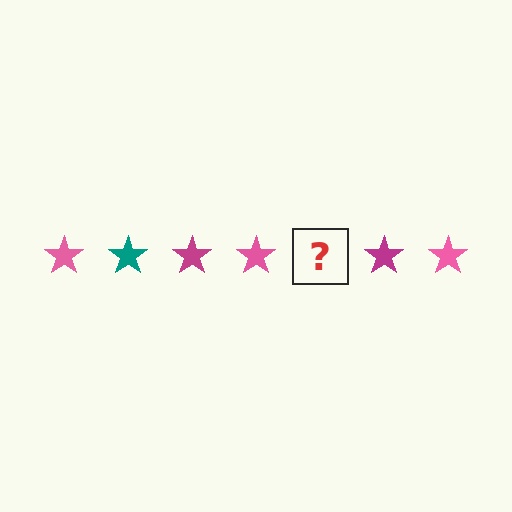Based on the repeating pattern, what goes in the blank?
The blank should be a teal star.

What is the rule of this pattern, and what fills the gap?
The rule is that the pattern cycles through pink, teal, magenta stars. The gap should be filled with a teal star.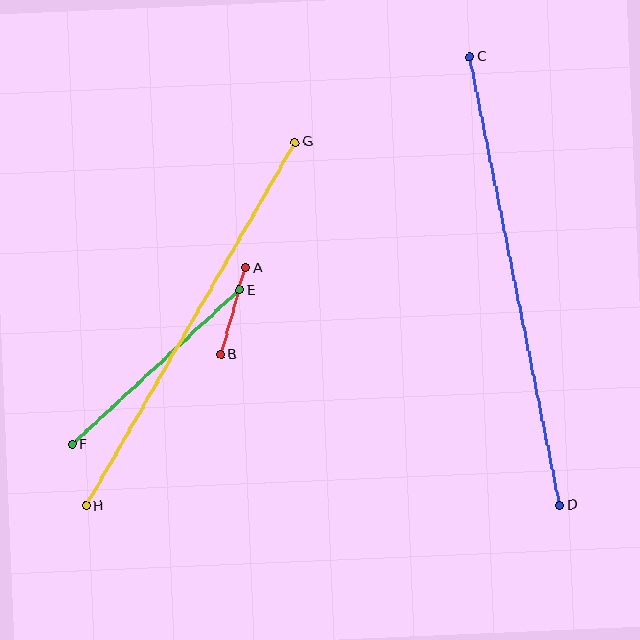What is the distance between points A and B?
The distance is approximately 90 pixels.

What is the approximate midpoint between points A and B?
The midpoint is at approximately (233, 311) pixels.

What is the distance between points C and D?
The distance is approximately 457 pixels.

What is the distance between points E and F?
The distance is approximately 228 pixels.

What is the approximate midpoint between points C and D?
The midpoint is at approximately (515, 281) pixels.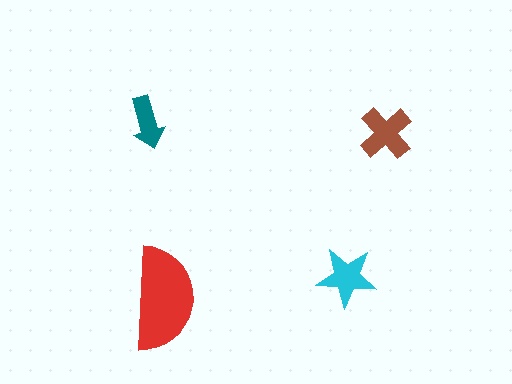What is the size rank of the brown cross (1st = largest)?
2nd.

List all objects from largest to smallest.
The red semicircle, the brown cross, the cyan star, the teal arrow.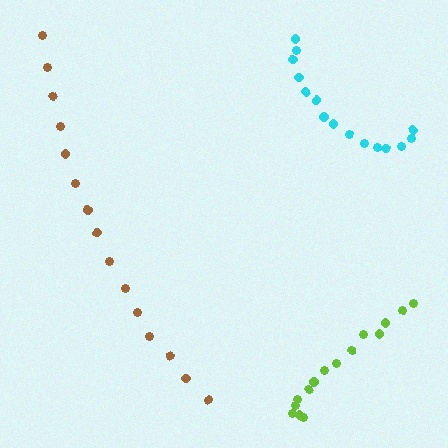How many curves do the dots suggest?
There are 3 distinct paths.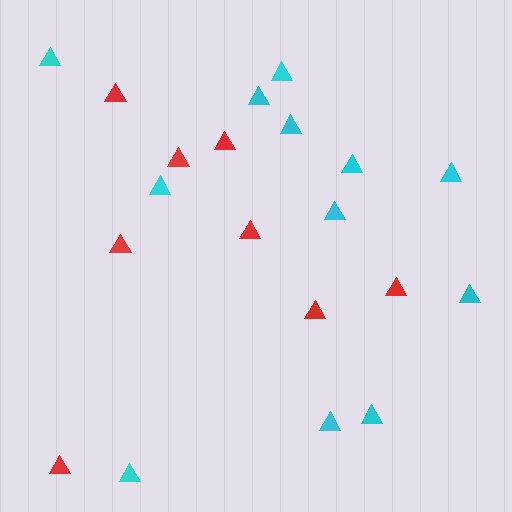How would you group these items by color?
There are 2 groups: one group of cyan triangles (12) and one group of red triangles (8).